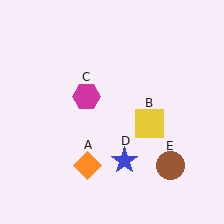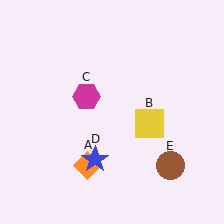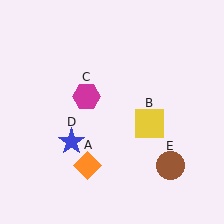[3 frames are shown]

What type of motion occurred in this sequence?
The blue star (object D) rotated clockwise around the center of the scene.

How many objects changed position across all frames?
1 object changed position: blue star (object D).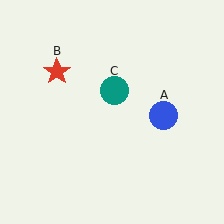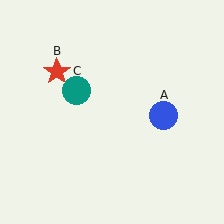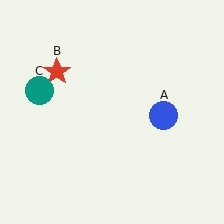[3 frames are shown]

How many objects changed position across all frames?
1 object changed position: teal circle (object C).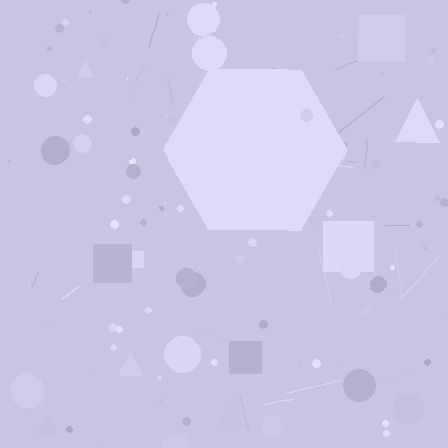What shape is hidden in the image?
A hexagon is hidden in the image.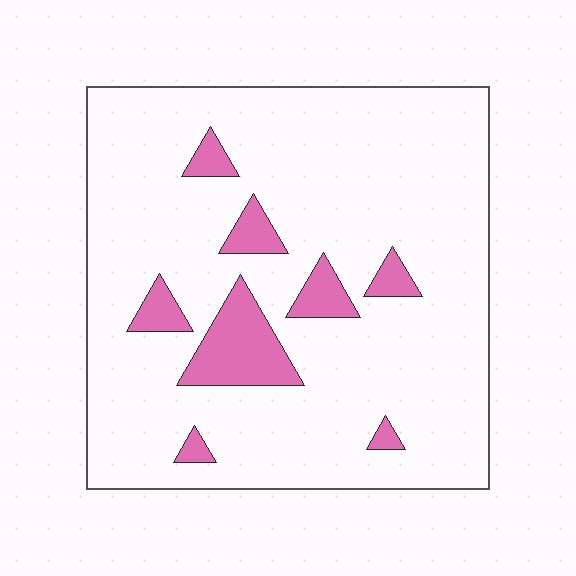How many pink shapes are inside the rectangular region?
8.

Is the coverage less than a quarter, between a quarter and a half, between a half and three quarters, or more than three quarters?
Less than a quarter.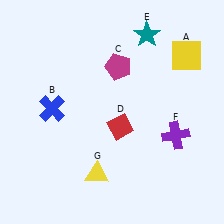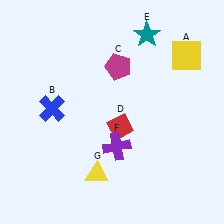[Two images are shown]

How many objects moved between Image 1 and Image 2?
1 object moved between the two images.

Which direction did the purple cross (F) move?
The purple cross (F) moved left.